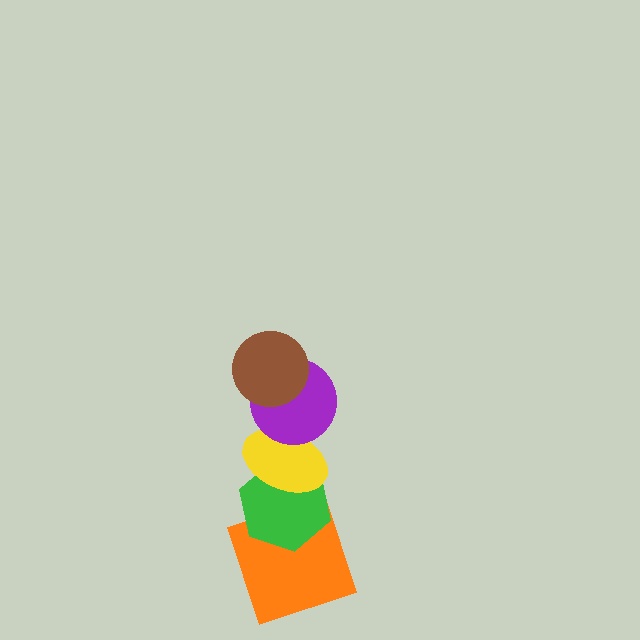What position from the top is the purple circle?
The purple circle is 2nd from the top.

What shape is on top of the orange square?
The green hexagon is on top of the orange square.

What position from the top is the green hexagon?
The green hexagon is 4th from the top.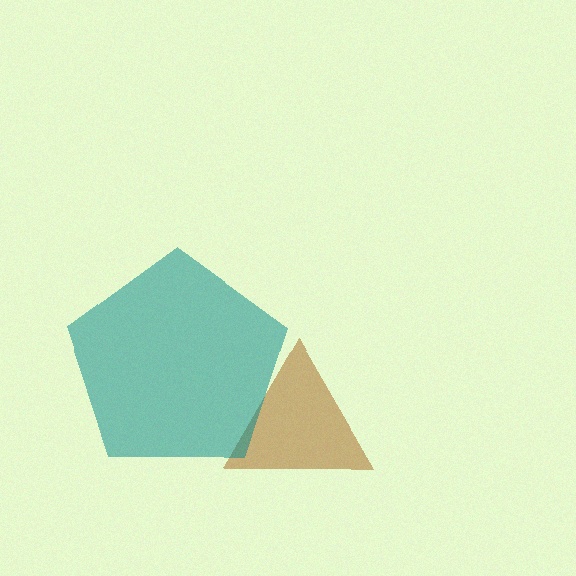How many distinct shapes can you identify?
There are 2 distinct shapes: a brown triangle, a teal pentagon.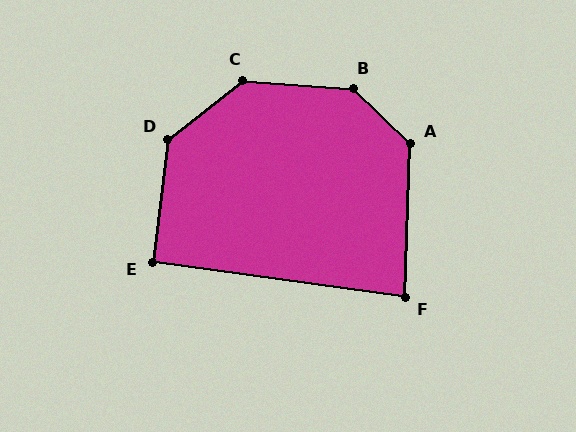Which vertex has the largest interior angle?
B, at approximately 141 degrees.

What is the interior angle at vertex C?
Approximately 138 degrees (obtuse).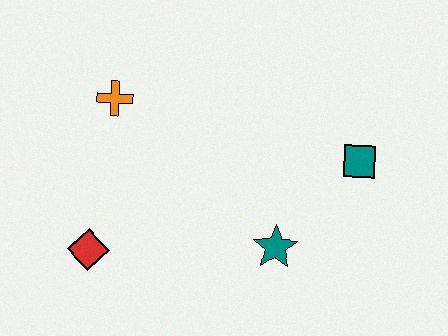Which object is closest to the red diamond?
The orange cross is closest to the red diamond.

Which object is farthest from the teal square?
The red diamond is farthest from the teal square.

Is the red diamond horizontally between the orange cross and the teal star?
No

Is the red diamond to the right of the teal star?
No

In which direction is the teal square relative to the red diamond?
The teal square is to the right of the red diamond.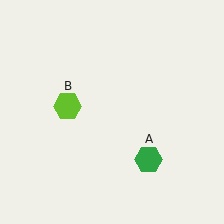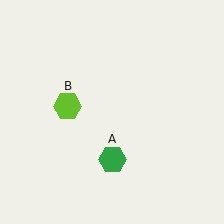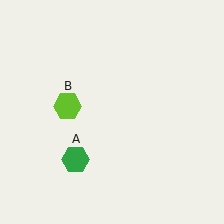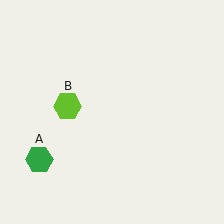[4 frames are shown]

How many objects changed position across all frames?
1 object changed position: green hexagon (object A).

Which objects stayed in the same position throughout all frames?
Lime hexagon (object B) remained stationary.